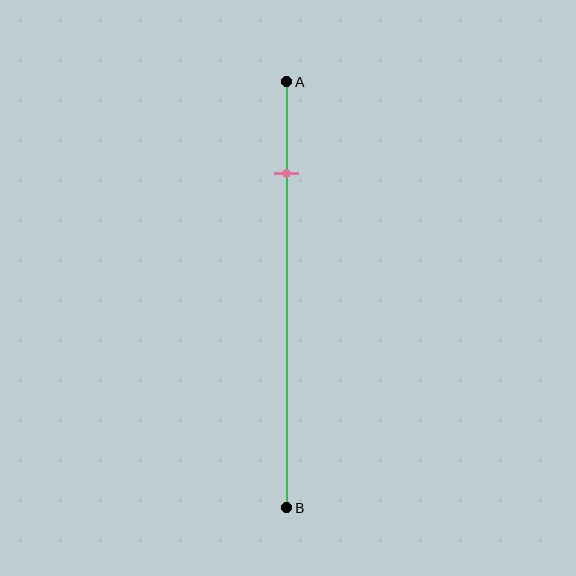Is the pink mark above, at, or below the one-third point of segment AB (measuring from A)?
The pink mark is above the one-third point of segment AB.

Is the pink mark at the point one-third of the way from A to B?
No, the mark is at about 20% from A, not at the 33% one-third point.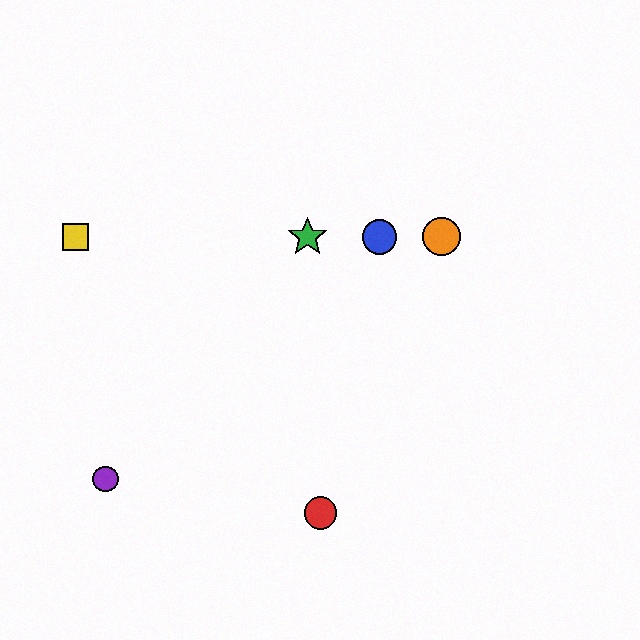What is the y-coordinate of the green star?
The green star is at y≈237.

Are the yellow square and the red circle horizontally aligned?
No, the yellow square is at y≈237 and the red circle is at y≈513.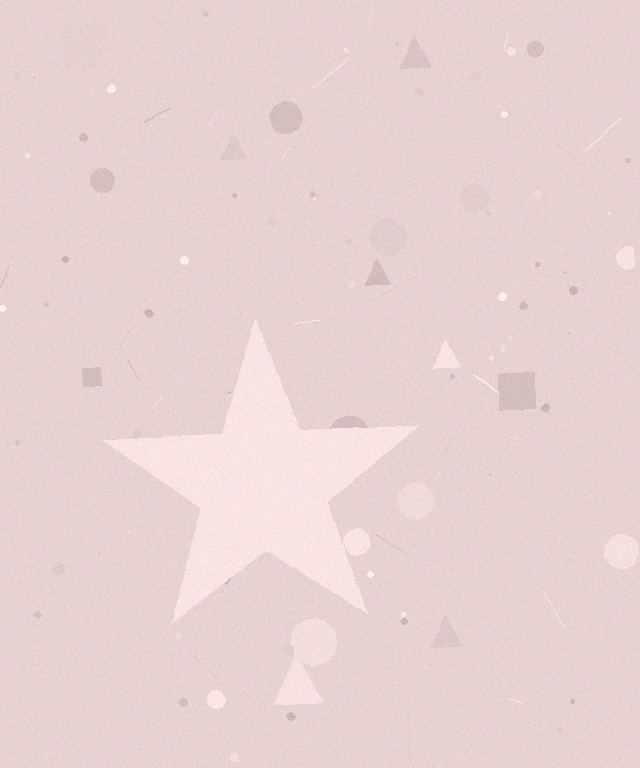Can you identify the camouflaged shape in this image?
The camouflaged shape is a star.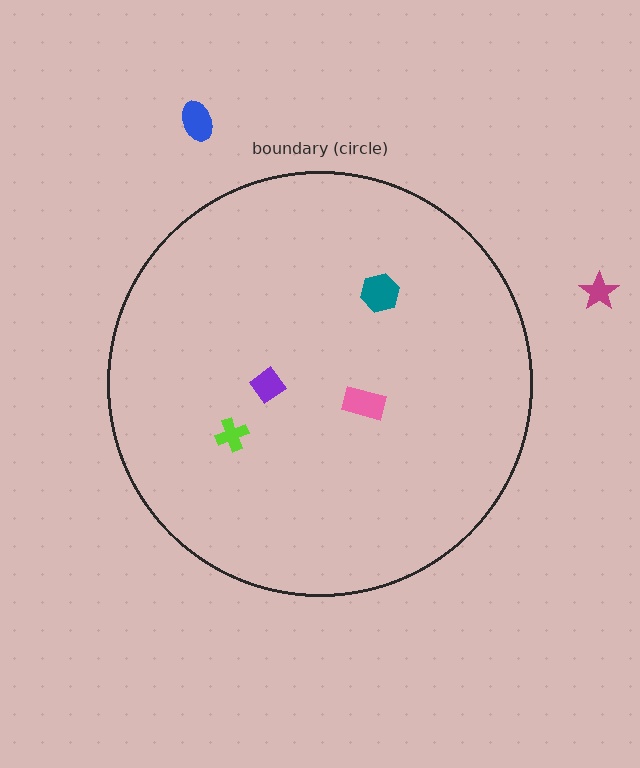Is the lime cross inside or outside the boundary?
Inside.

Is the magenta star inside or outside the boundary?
Outside.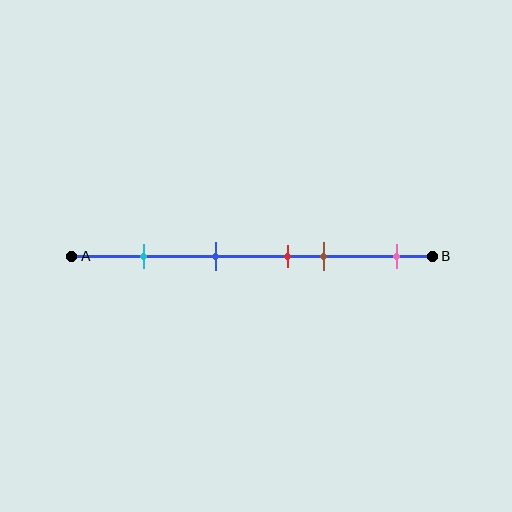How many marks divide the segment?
There are 5 marks dividing the segment.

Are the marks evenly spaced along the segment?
No, the marks are not evenly spaced.